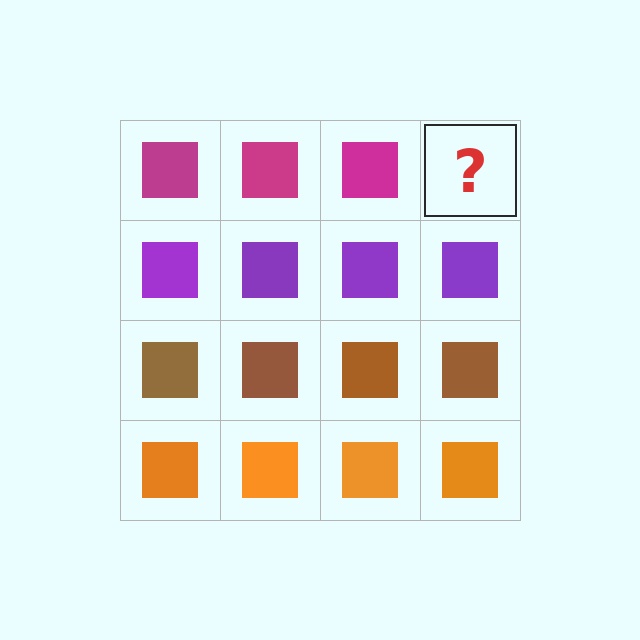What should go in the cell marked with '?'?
The missing cell should contain a magenta square.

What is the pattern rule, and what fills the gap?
The rule is that each row has a consistent color. The gap should be filled with a magenta square.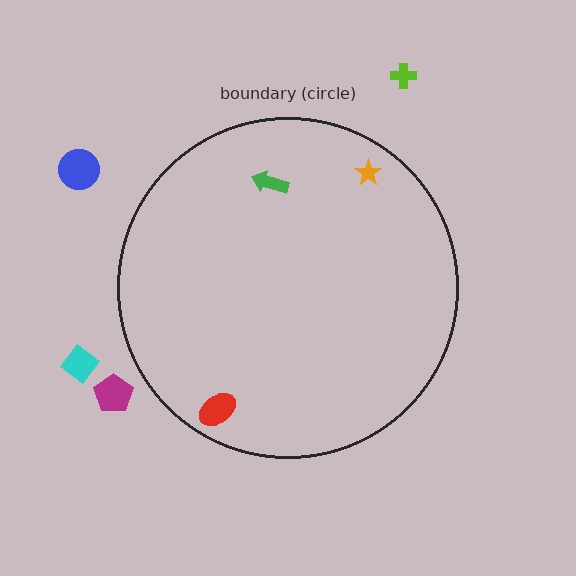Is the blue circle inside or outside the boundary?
Outside.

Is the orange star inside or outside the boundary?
Inside.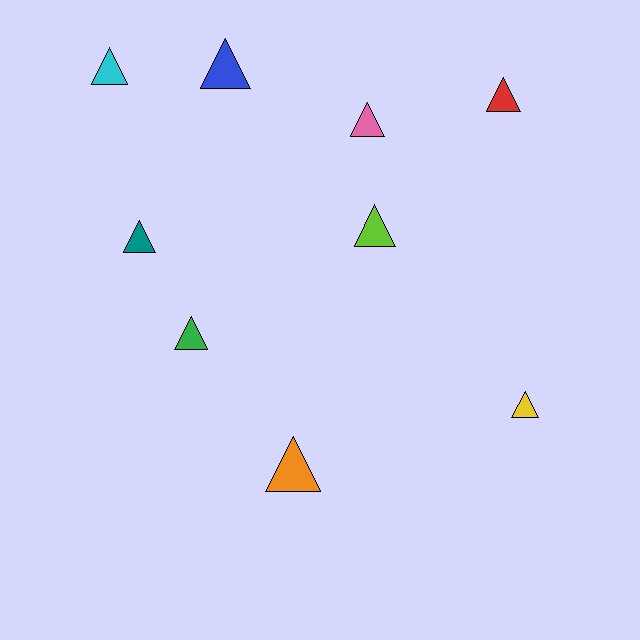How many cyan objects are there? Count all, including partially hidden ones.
There is 1 cyan object.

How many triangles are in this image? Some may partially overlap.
There are 9 triangles.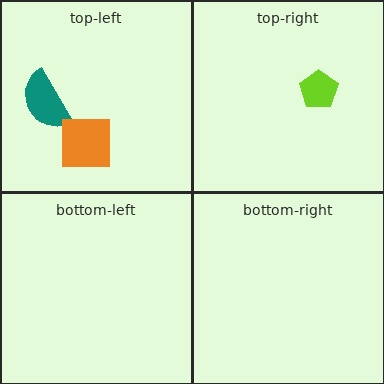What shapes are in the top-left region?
The teal semicircle, the orange square.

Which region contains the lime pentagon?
The top-right region.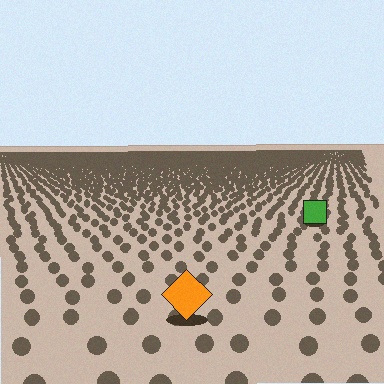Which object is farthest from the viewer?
The green square is farthest from the viewer. It appears smaller and the ground texture around it is denser.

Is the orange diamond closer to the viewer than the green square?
Yes. The orange diamond is closer — you can tell from the texture gradient: the ground texture is coarser near it.